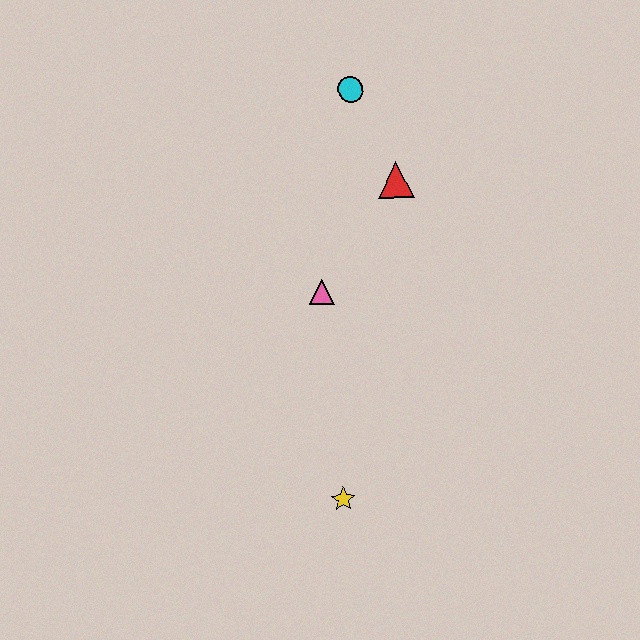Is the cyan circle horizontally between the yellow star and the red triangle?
Yes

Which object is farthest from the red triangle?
The yellow star is farthest from the red triangle.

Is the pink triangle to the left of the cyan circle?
Yes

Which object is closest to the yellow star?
The pink triangle is closest to the yellow star.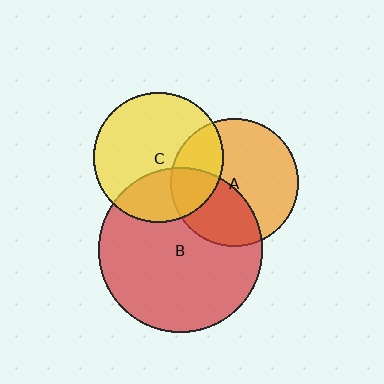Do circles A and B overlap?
Yes.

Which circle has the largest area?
Circle B (red).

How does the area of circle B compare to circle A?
Approximately 1.7 times.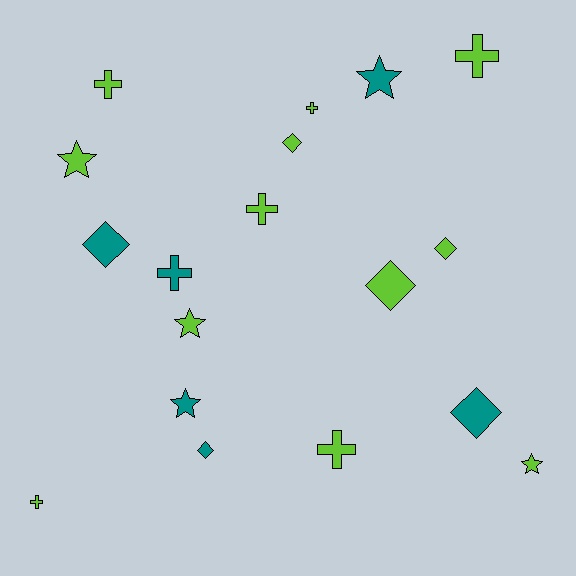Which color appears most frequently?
Lime, with 12 objects.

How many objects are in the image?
There are 18 objects.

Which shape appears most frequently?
Cross, with 7 objects.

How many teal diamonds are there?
There are 3 teal diamonds.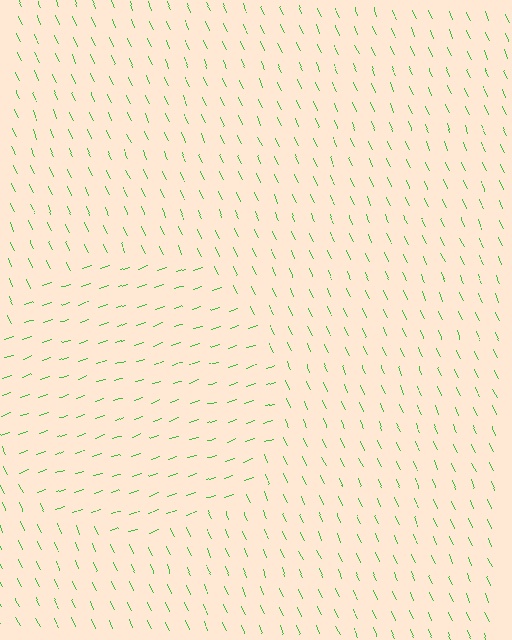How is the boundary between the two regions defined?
The boundary is defined purely by a change in line orientation (approximately 84 degrees difference). All lines are the same color and thickness.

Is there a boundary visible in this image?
Yes, there is a texture boundary formed by a change in line orientation.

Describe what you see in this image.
The image is filled with small green line segments. A circle region in the image has lines oriented differently from the surrounding lines, creating a visible texture boundary.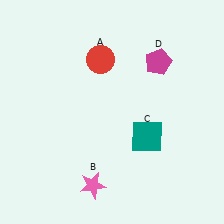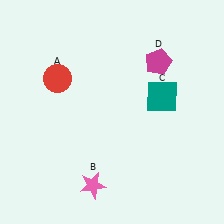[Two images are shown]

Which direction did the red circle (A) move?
The red circle (A) moved left.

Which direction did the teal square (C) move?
The teal square (C) moved up.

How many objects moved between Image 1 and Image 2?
2 objects moved between the two images.